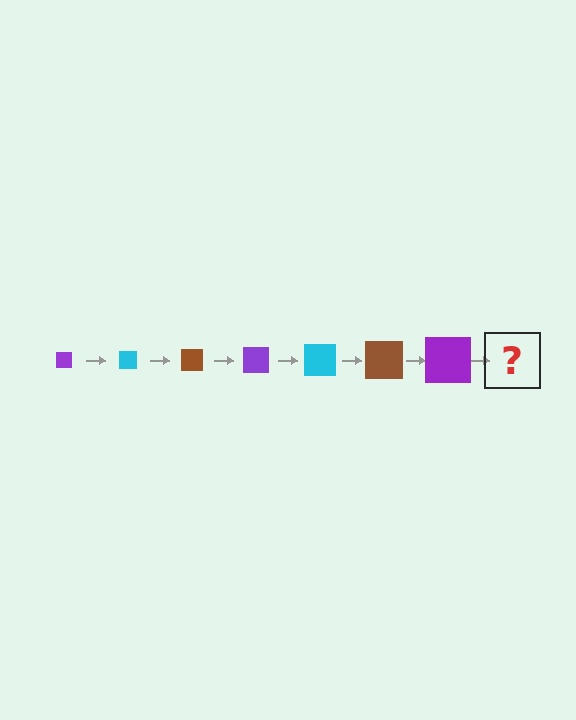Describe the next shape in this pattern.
It should be a cyan square, larger than the previous one.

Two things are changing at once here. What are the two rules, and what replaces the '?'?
The two rules are that the square grows larger each step and the color cycles through purple, cyan, and brown. The '?' should be a cyan square, larger than the previous one.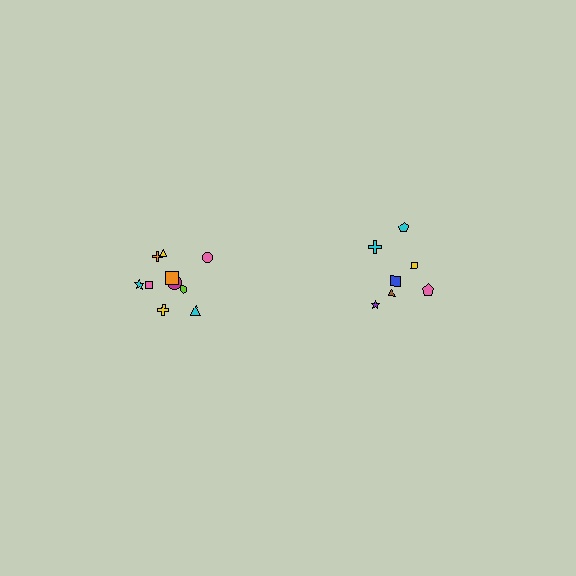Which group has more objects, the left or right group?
The left group.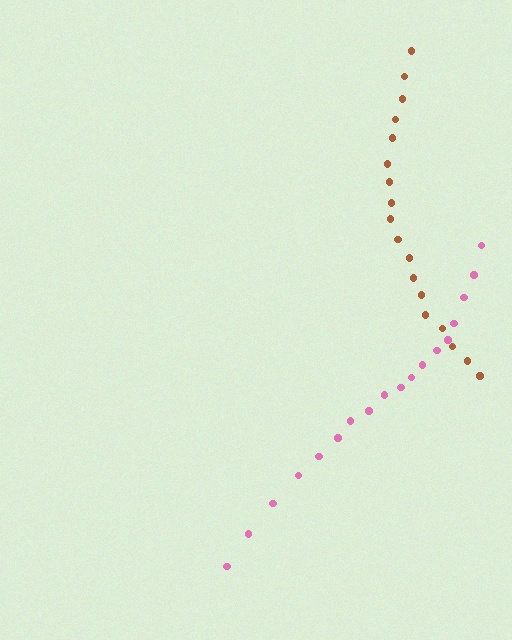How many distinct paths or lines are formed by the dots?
There are 2 distinct paths.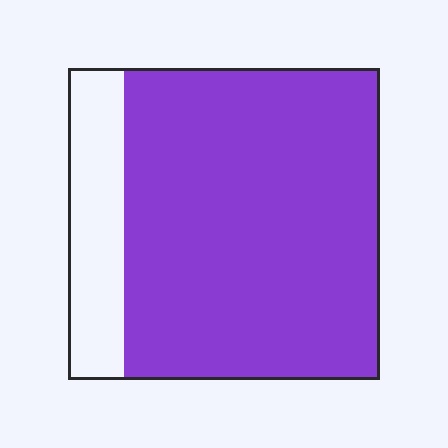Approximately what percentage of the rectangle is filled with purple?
Approximately 80%.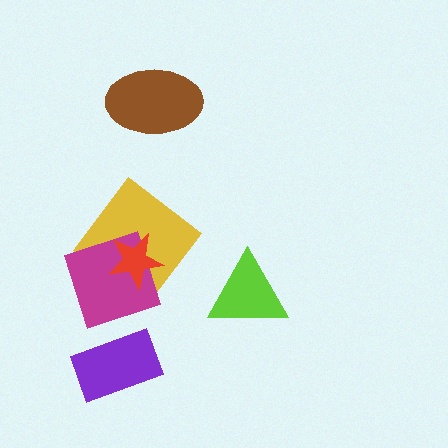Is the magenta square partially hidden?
Yes, it is partially covered by another shape.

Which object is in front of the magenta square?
The red star is in front of the magenta square.